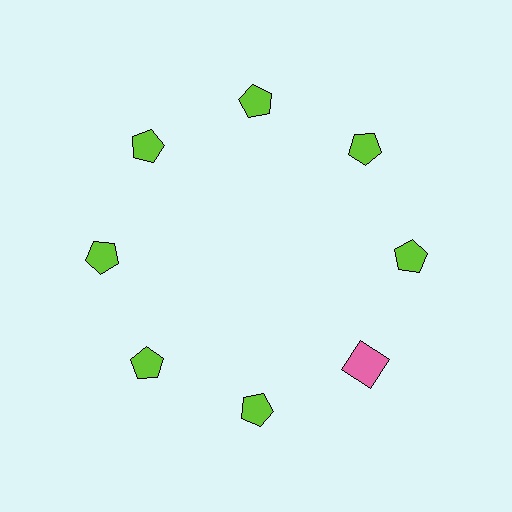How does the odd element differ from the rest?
It differs in both color (pink instead of lime) and shape (square instead of pentagon).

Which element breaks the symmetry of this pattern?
The pink square at roughly the 4 o'clock position breaks the symmetry. All other shapes are lime pentagons.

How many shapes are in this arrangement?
There are 8 shapes arranged in a ring pattern.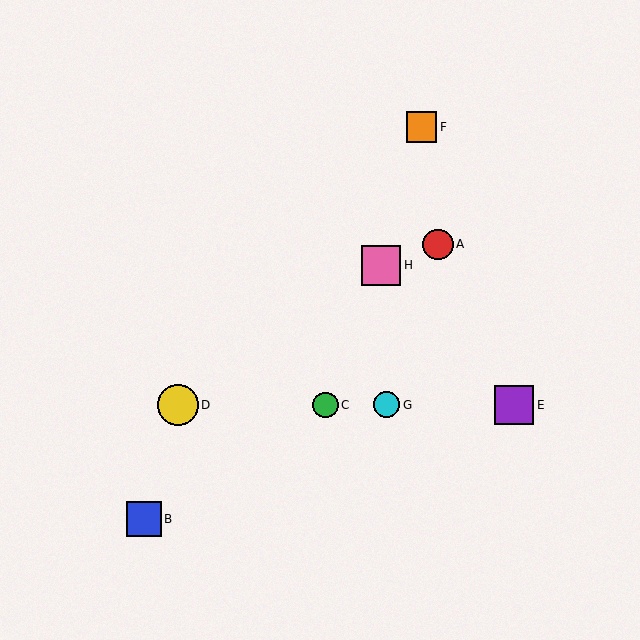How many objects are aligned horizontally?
4 objects (C, D, E, G) are aligned horizontally.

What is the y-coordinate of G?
Object G is at y≈405.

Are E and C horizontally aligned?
Yes, both are at y≈405.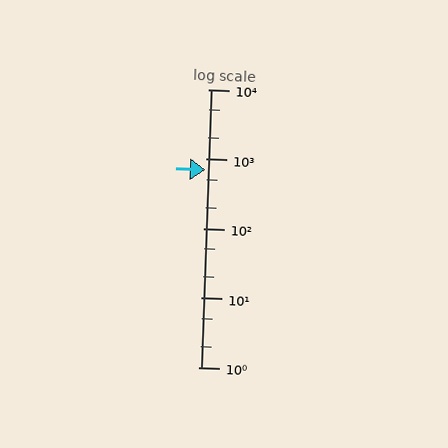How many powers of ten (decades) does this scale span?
The scale spans 4 decades, from 1 to 10000.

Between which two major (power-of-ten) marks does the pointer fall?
The pointer is between 100 and 1000.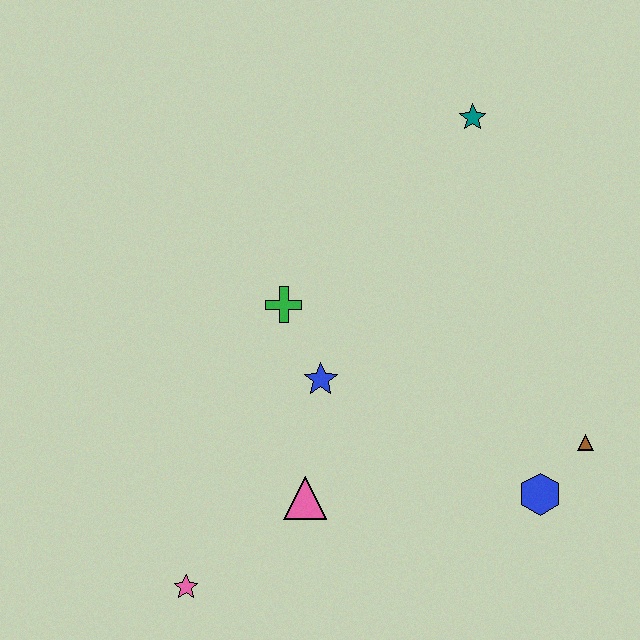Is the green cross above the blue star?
Yes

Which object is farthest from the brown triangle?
The pink star is farthest from the brown triangle.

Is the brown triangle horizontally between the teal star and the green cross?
No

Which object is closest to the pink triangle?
The blue star is closest to the pink triangle.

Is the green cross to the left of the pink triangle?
Yes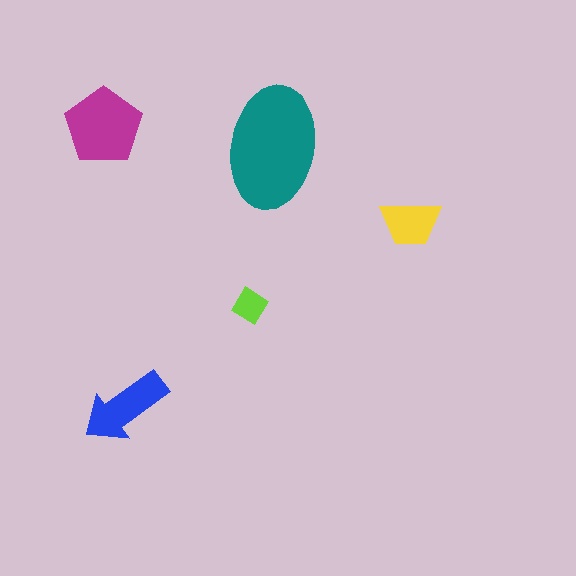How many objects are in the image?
There are 5 objects in the image.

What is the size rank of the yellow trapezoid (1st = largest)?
4th.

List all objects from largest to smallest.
The teal ellipse, the magenta pentagon, the blue arrow, the yellow trapezoid, the lime diamond.